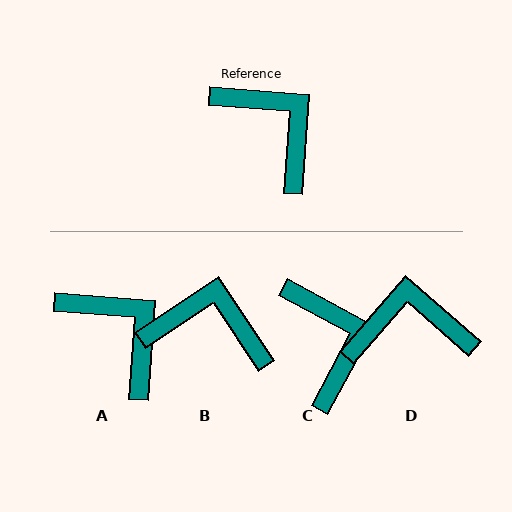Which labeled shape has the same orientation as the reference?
A.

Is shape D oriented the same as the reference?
No, it is off by about 53 degrees.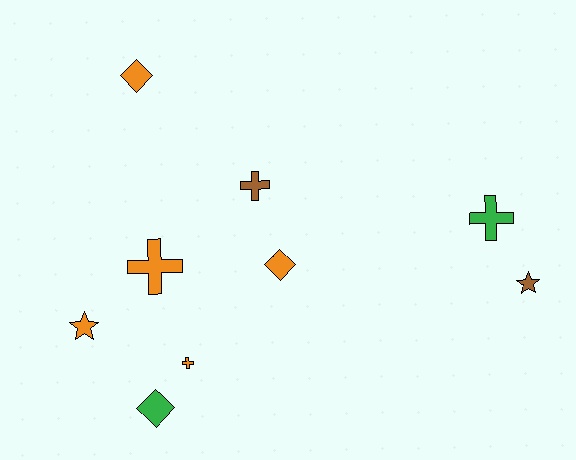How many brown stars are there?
There is 1 brown star.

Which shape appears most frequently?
Cross, with 4 objects.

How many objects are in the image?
There are 9 objects.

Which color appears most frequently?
Orange, with 5 objects.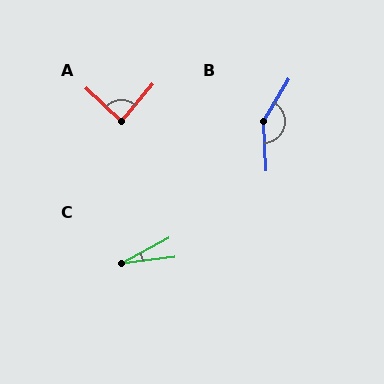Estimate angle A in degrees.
Approximately 87 degrees.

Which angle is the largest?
B, at approximately 147 degrees.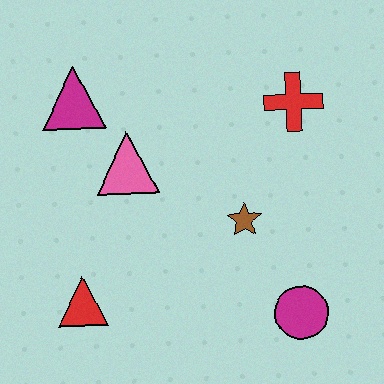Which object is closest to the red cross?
The brown star is closest to the red cross.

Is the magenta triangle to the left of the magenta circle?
Yes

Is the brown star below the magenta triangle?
Yes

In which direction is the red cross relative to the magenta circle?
The red cross is above the magenta circle.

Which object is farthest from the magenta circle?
The magenta triangle is farthest from the magenta circle.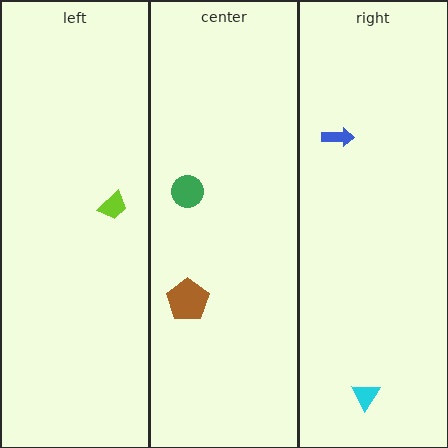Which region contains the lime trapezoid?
The left region.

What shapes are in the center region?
The green circle, the brown pentagon.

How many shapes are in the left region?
1.